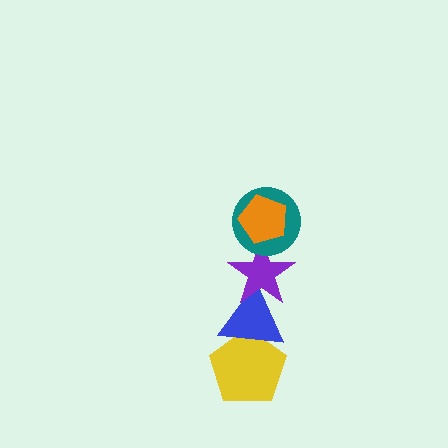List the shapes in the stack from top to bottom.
From top to bottom: the orange pentagon, the teal circle, the purple star, the blue triangle, the yellow pentagon.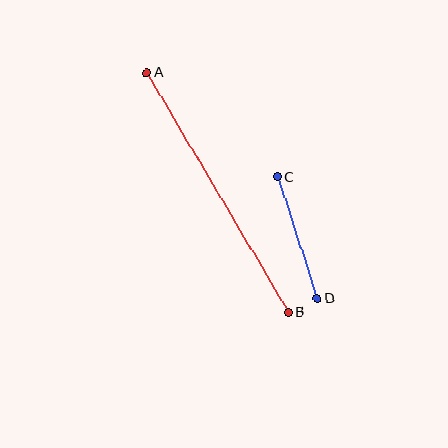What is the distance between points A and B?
The distance is approximately 278 pixels.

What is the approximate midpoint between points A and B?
The midpoint is at approximately (217, 192) pixels.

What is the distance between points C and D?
The distance is approximately 128 pixels.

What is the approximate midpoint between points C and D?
The midpoint is at approximately (297, 237) pixels.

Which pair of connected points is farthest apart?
Points A and B are farthest apart.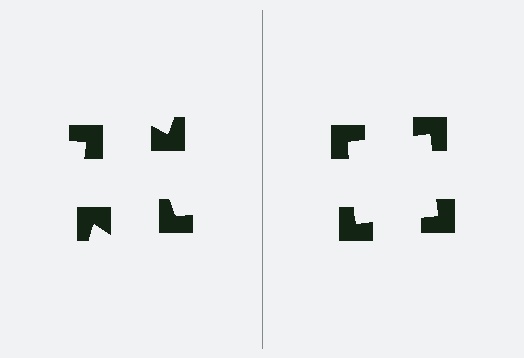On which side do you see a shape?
An illusory square appears on the right side. On the left side the wedge cuts are rotated, so no coherent shape forms.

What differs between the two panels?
The notched squares are positioned identically on both sides; only the wedge orientations differ. On the right they align to a square; on the left they are misaligned.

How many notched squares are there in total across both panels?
8 — 4 on each side.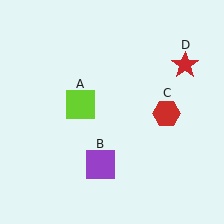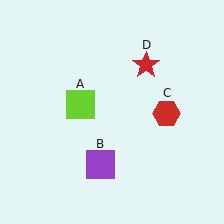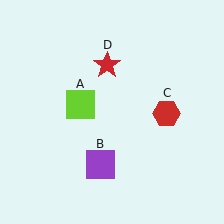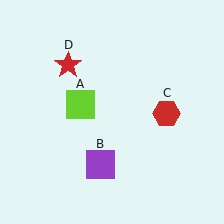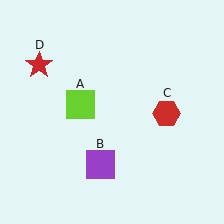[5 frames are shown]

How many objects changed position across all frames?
1 object changed position: red star (object D).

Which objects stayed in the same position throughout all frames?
Lime square (object A) and purple square (object B) and red hexagon (object C) remained stationary.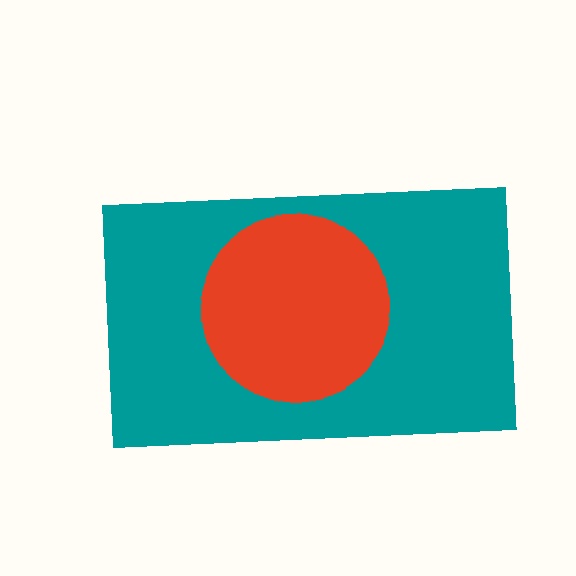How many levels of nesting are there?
2.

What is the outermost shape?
The teal rectangle.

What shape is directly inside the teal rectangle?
The red circle.